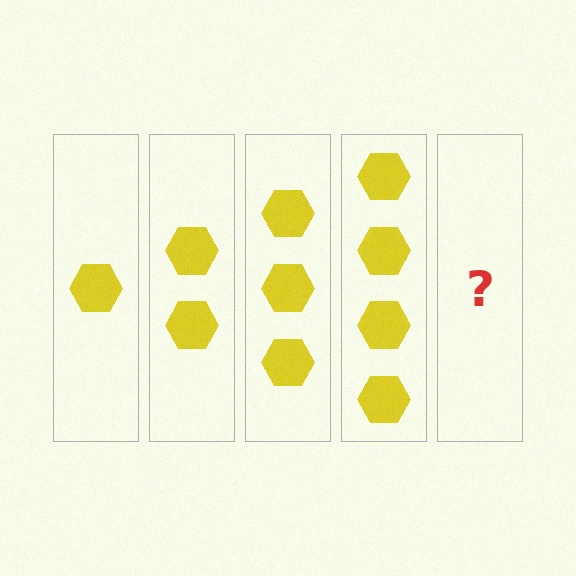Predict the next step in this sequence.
The next step is 5 hexagons.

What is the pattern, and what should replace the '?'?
The pattern is that each step adds one more hexagon. The '?' should be 5 hexagons.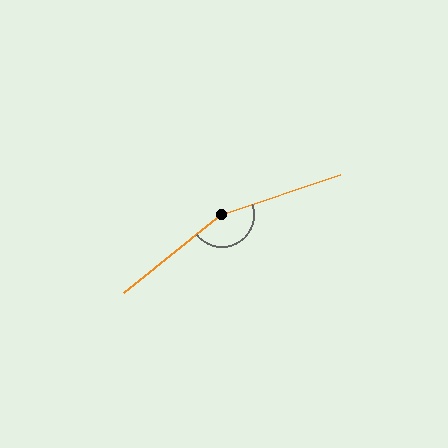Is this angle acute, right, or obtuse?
It is obtuse.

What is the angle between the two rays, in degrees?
Approximately 160 degrees.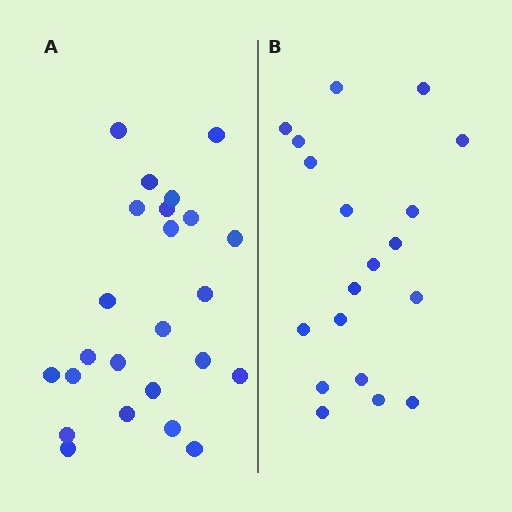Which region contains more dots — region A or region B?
Region A (the left region) has more dots.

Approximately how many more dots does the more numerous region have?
Region A has about 5 more dots than region B.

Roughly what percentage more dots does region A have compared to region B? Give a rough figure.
About 25% more.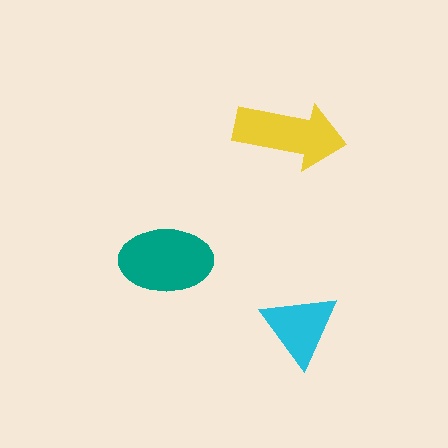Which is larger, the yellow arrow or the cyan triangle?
The yellow arrow.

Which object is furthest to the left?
The teal ellipse is leftmost.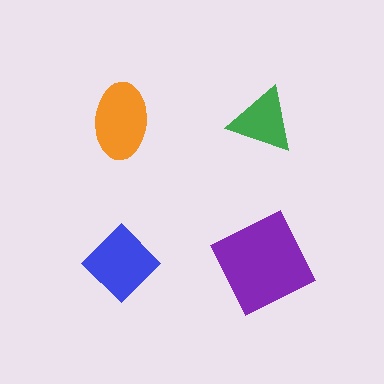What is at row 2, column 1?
A blue diamond.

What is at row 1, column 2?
A green triangle.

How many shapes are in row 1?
2 shapes.